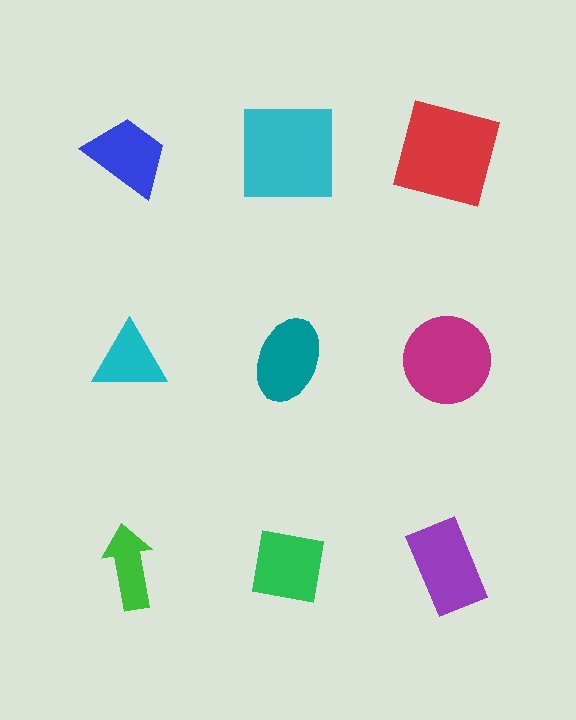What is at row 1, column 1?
A blue trapezoid.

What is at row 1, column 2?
A cyan square.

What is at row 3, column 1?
A green arrow.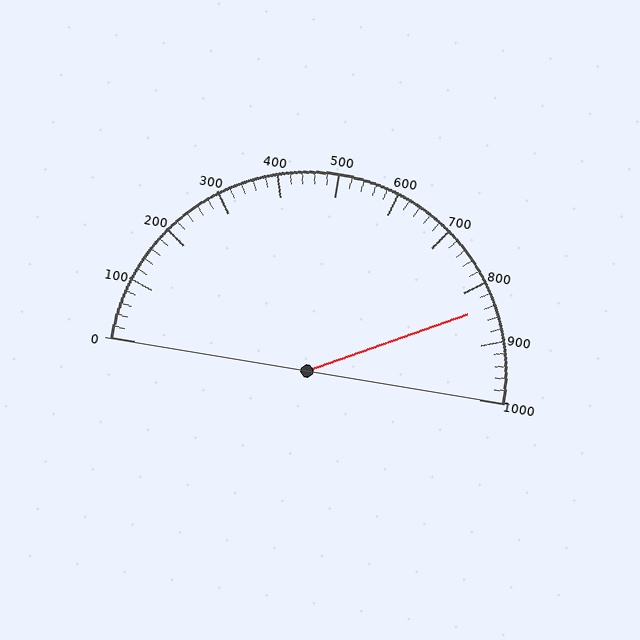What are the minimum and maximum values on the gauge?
The gauge ranges from 0 to 1000.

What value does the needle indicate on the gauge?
The needle indicates approximately 840.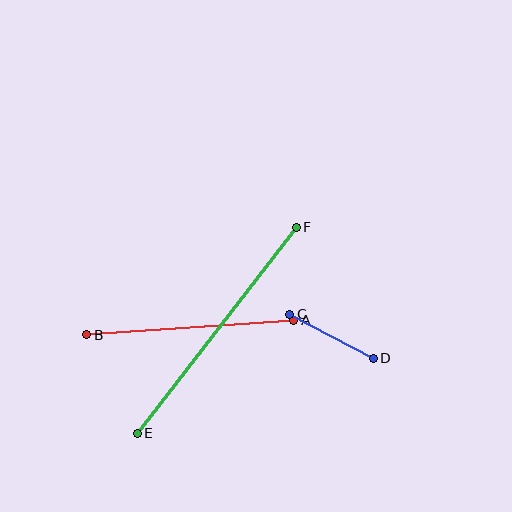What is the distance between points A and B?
The distance is approximately 207 pixels.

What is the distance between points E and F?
The distance is approximately 260 pixels.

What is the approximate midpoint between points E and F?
The midpoint is at approximately (217, 330) pixels.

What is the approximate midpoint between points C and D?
The midpoint is at approximately (332, 336) pixels.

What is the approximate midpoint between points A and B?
The midpoint is at approximately (190, 328) pixels.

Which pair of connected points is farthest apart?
Points E and F are farthest apart.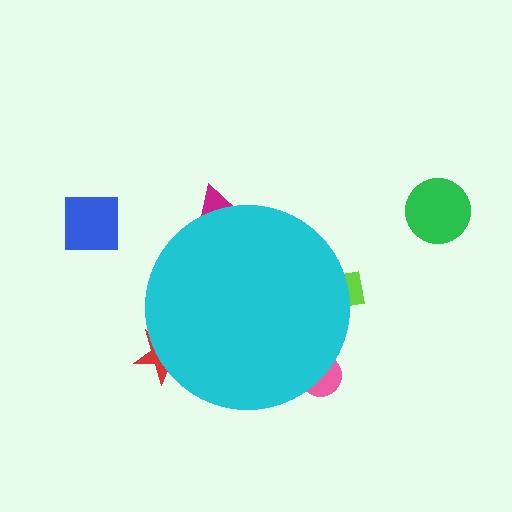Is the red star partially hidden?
Yes, the red star is partially hidden behind the cyan circle.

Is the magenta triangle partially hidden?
Yes, the magenta triangle is partially hidden behind the cyan circle.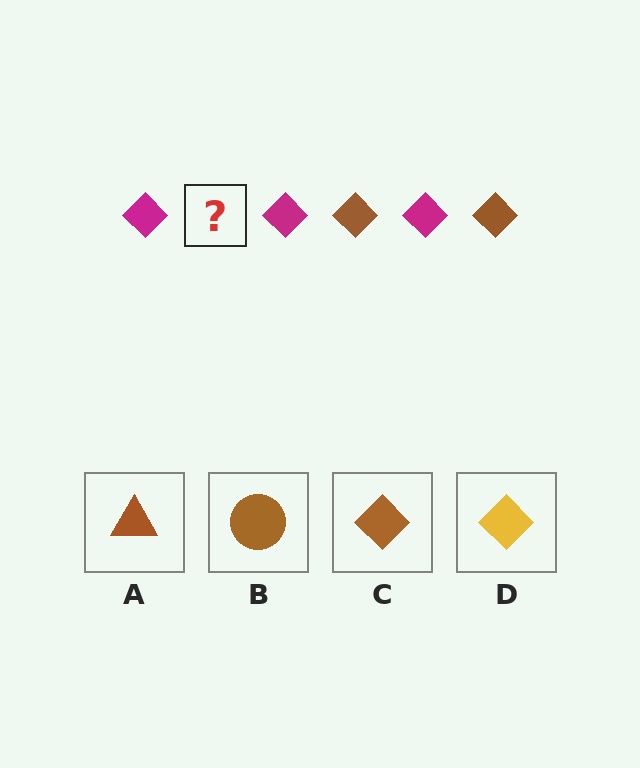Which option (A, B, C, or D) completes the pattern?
C.